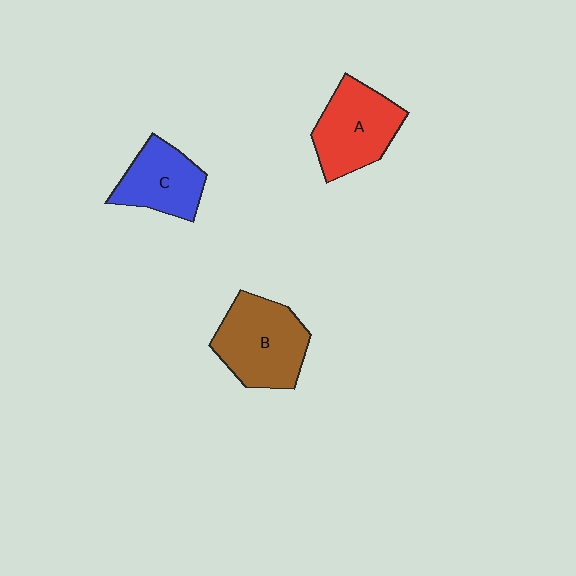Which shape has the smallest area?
Shape C (blue).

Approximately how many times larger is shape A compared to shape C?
Approximately 1.2 times.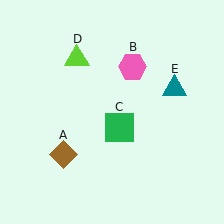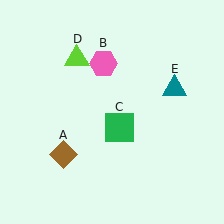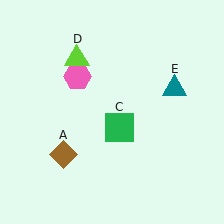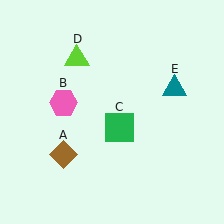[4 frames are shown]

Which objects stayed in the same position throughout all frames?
Brown diamond (object A) and green square (object C) and lime triangle (object D) and teal triangle (object E) remained stationary.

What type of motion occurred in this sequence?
The pink hexagon (object B) rotated counterclockwise around the center of the scene.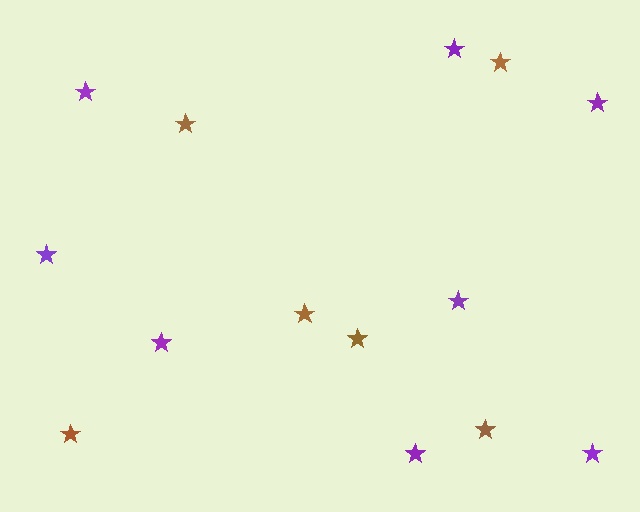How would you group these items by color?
There are 2 groups: one group of purple stars (8) and one group of brown stars (6).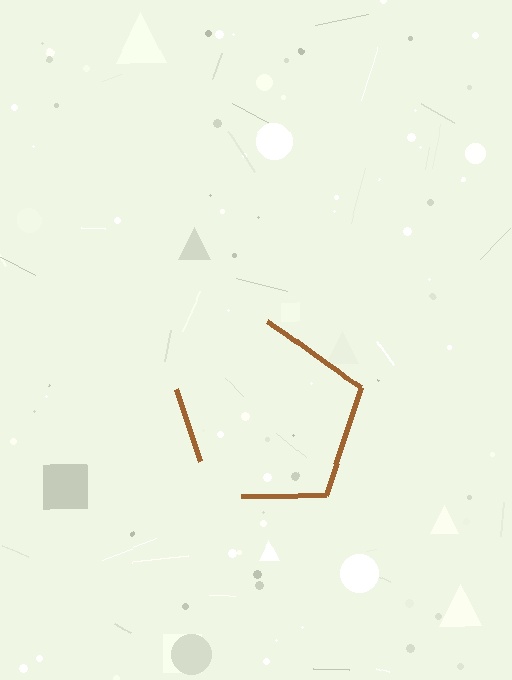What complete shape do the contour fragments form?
The contour fragments form a pentagon.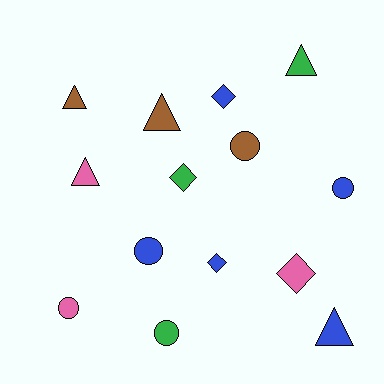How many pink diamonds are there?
There is 1 pink diamond.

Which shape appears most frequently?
Triangle, with 5 objects.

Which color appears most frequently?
Blue, with 5 objects.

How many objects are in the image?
There are 14 objects.